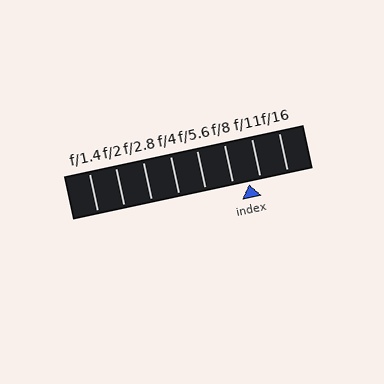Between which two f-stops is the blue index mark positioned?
The index mark is between f/8 and f/11.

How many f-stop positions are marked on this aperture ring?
There are 8 f-stop positions marked.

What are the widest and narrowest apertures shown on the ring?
The widest aperture shown is f/1.4 and the narrowest is f/16.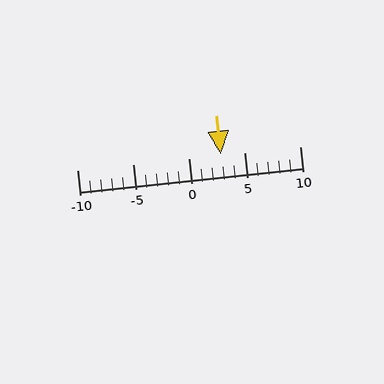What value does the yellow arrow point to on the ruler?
The yellow arrow points to approximately 3.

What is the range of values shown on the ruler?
The ruler shows values from -10 to 10.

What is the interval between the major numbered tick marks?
The major tick marks are spaced 5 units apart.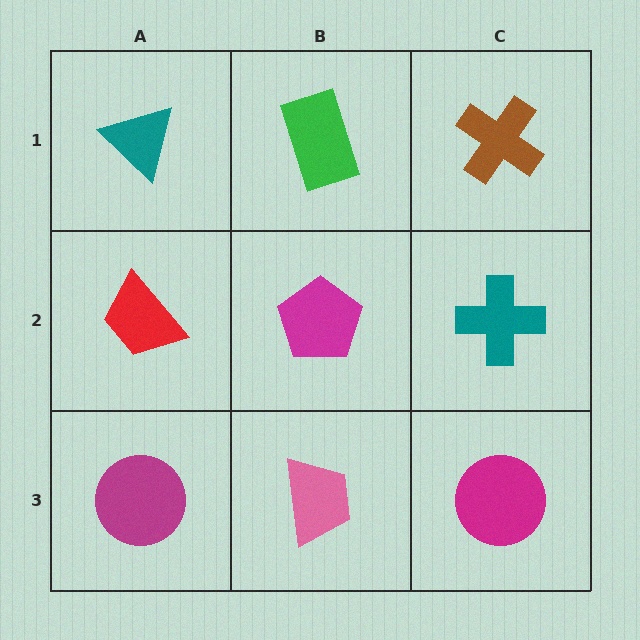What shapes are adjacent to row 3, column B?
A magenta pentagon (row 2, column B), a magenta circle (row 3, column A), a magenta circle (row 3, column C).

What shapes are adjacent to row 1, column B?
A magenta pentagon (row 2, column B), a teal triangle (row 1, column A), a brown cross (row 1, column C).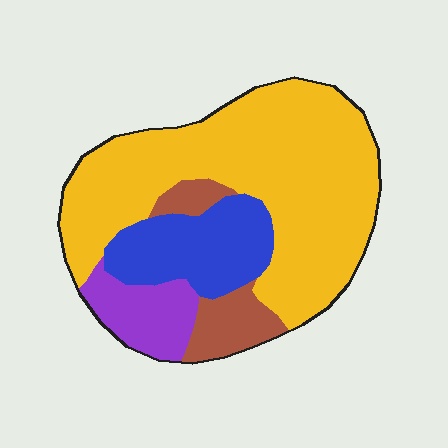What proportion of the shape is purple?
Purple takes up about one tenth (1/10) of the shape.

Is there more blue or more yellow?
Yellow.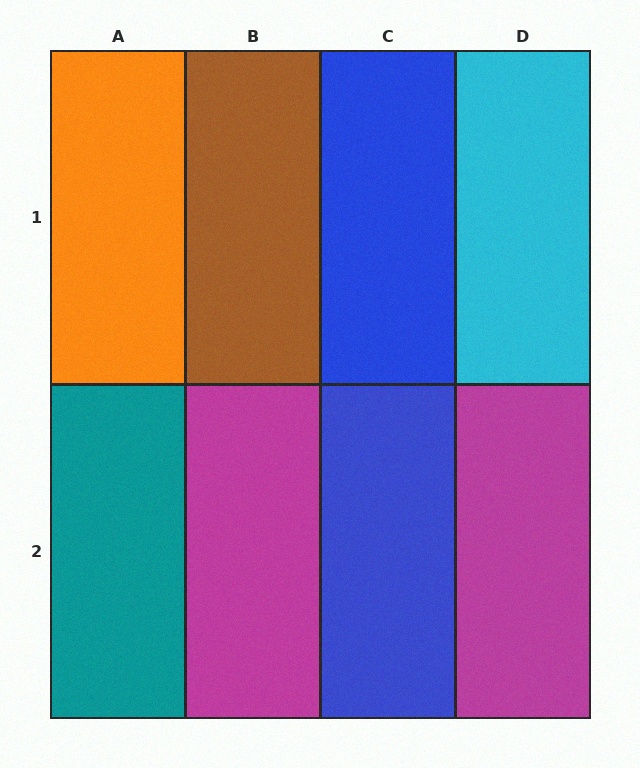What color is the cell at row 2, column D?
Magenta.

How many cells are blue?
2 cells are blue.